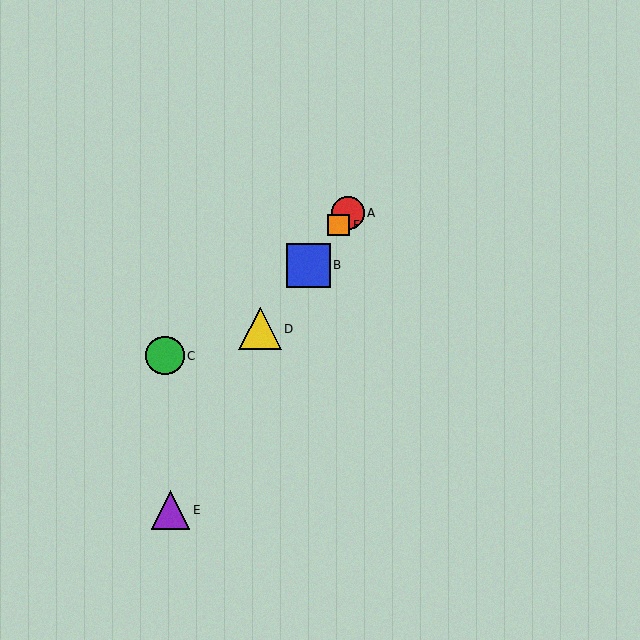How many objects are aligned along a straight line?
4 objects (A, B, D, F) are aligned along a straight line.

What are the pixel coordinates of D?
Object D is at (260, 329).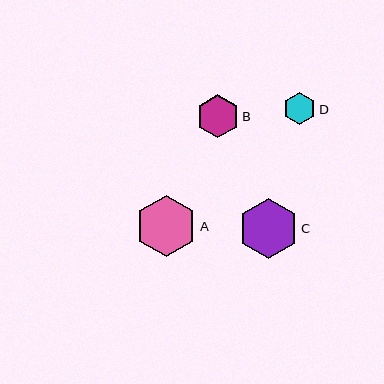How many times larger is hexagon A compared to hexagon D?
Hexagon A is approximately 1.9 times the size of hexagon D.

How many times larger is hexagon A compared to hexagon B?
Hexagon A is approximately 1.4 times the size of hexagon B.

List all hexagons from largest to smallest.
From largest to smallest: A, C, B, D.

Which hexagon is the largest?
Hexagon A is the largest with a size of approximately 61 pixels.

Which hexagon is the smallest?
Hexagon D is the smallest with a size of approximately 32 pixels.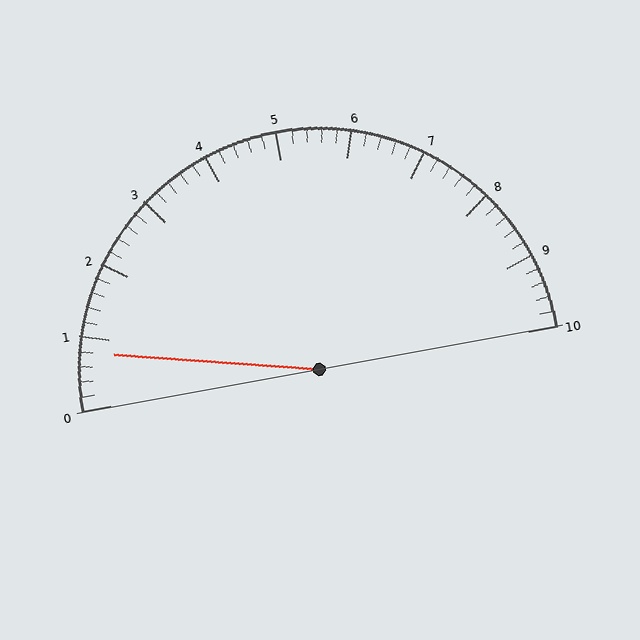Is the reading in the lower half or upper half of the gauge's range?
The reading is in the lower half of the range (0 to 10).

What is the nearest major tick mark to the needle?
The nearest major tick mark is 1.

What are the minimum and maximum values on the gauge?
The gauge ranges from 0 to 10.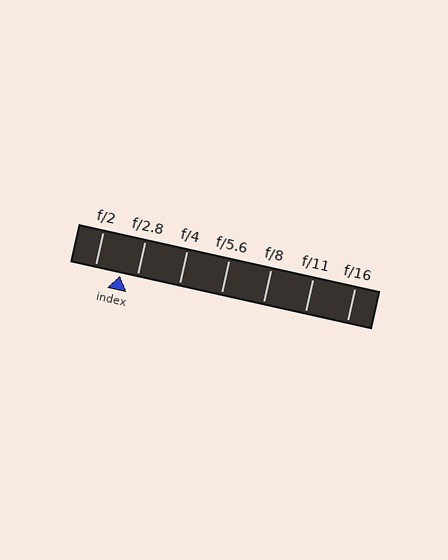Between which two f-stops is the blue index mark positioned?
The index mark is between f/2 and f/2.8.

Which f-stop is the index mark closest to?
The index mark is closest to f/2.8.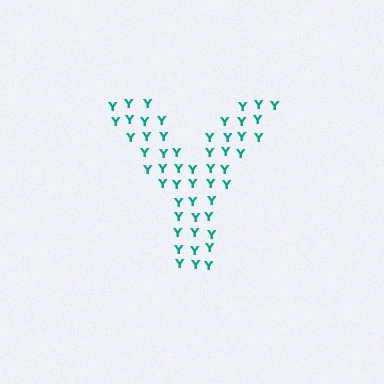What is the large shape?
The large shape is the letter Y.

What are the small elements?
The small elements are letter Y's.